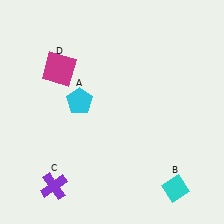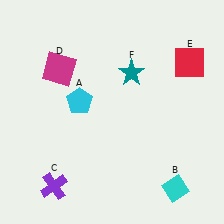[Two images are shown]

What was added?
A red square (E), a teal star (F) were added in Image 2.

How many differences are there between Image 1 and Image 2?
There are 2 differences between the two images.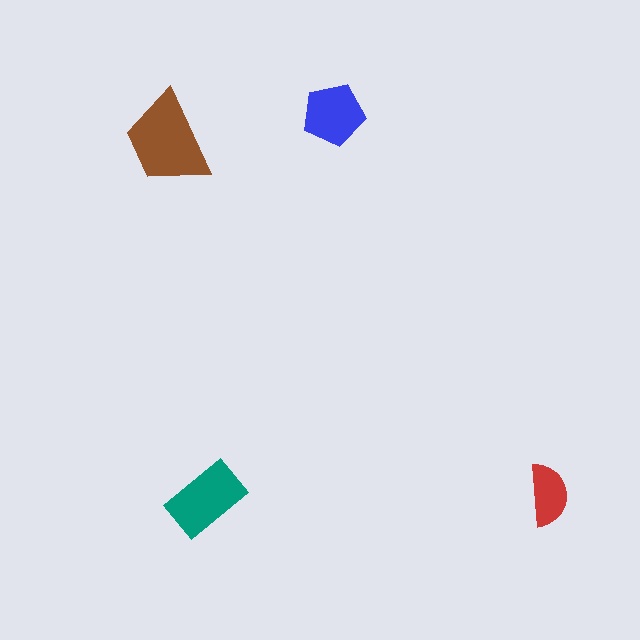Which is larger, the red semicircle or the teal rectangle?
The teal rectangle.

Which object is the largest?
The brown trapezoid.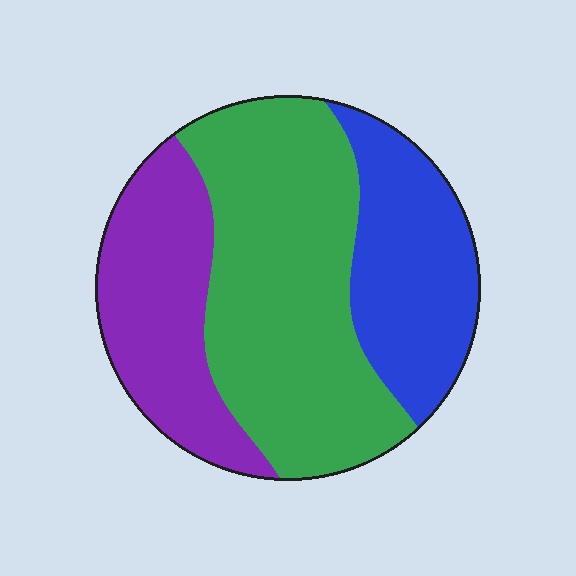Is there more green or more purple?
Green.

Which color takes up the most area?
Green, at roughly 50%.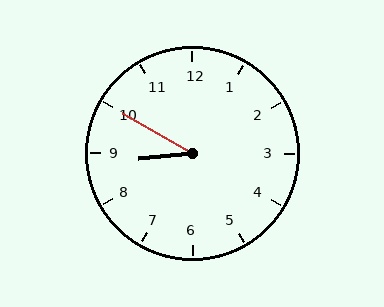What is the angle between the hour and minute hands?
Approximately 35 degrees.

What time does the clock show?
8:50.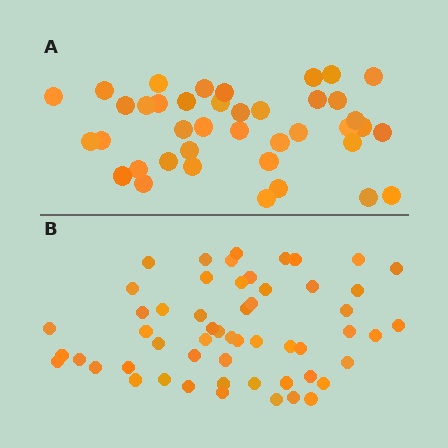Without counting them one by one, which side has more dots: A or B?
Region B (the bottom region) has more dots.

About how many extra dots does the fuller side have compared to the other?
Region B has approximately 15 more dots than region A.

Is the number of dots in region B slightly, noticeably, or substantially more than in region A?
Region B has noticeably more, but not dramatically so. The ratio is roughly 1.4 to 1.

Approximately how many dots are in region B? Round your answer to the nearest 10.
About 60 dots. (The exact count is 55, which rounds to 60.)